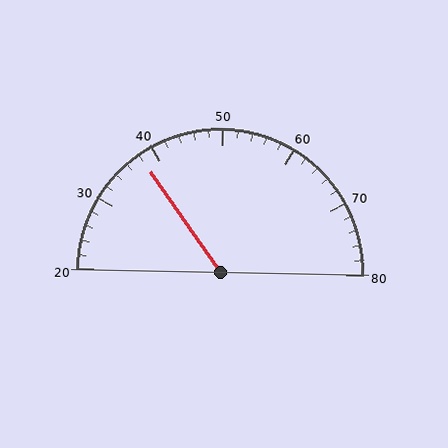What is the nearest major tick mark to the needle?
The nearest major tick mark is 40.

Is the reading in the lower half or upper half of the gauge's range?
The reading is in the lower half of the range (20 to 80).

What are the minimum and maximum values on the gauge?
The gauge ranges from 20 to 80.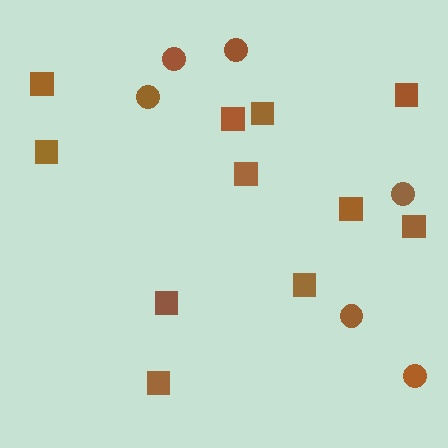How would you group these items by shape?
There are 2 groups: one group of circles (6) and one group of squares (11).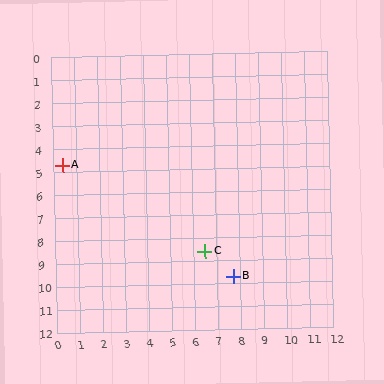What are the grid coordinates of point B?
Point B is at approximately (7.7, 9.7).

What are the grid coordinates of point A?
Point A is at approximately (0.4, 4.7).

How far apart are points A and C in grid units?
Points A and C are about 7.2 grid units apart.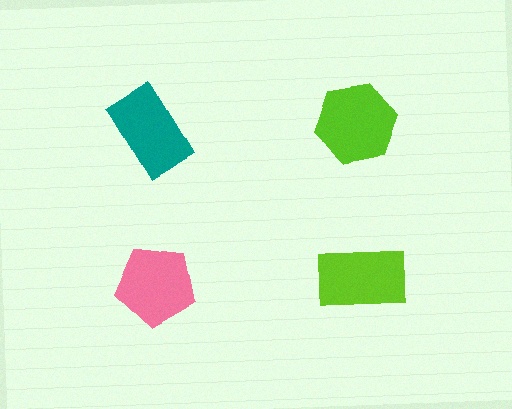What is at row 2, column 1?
A pink pentagon.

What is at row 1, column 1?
A teal rectangle.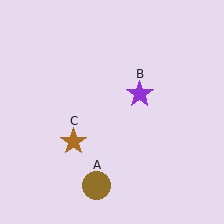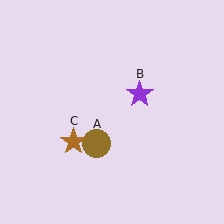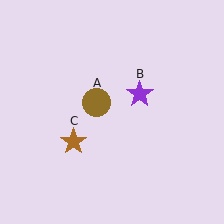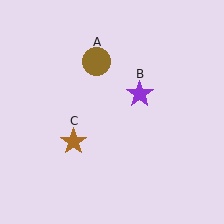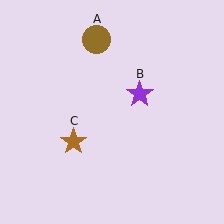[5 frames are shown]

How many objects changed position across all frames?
1 object changed position: brown circle (object A).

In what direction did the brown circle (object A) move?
The brown circle (object A) moved up.